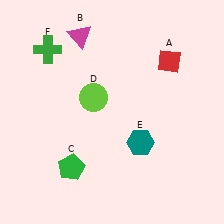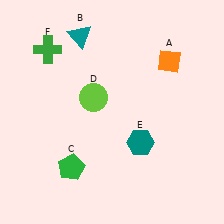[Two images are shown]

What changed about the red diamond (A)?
In Image 1, A is red. In Image 2, it changed to orange.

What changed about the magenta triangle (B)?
In Image 1, B is magenta. In Image 2, it changed to teal.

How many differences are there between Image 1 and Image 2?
There are 2 differences between the two images.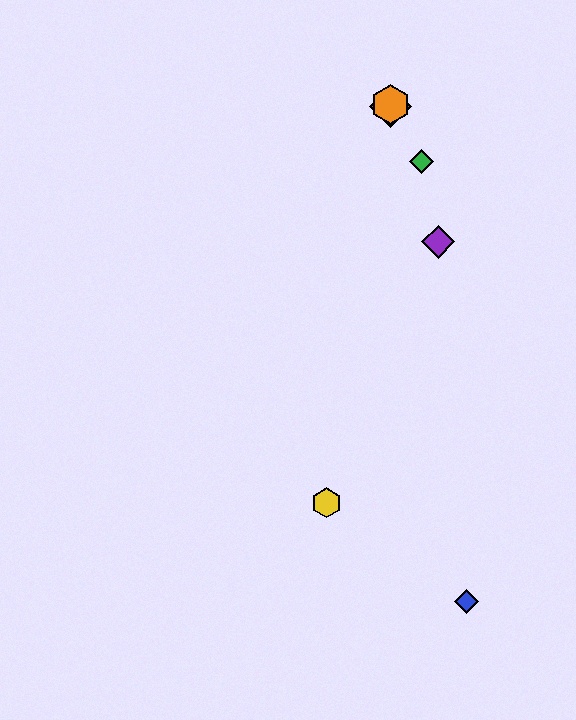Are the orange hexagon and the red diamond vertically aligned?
Yes, both are at x≈391.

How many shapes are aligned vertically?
2 shapes (the red diamond, the orange hexagon) are aligned vertically.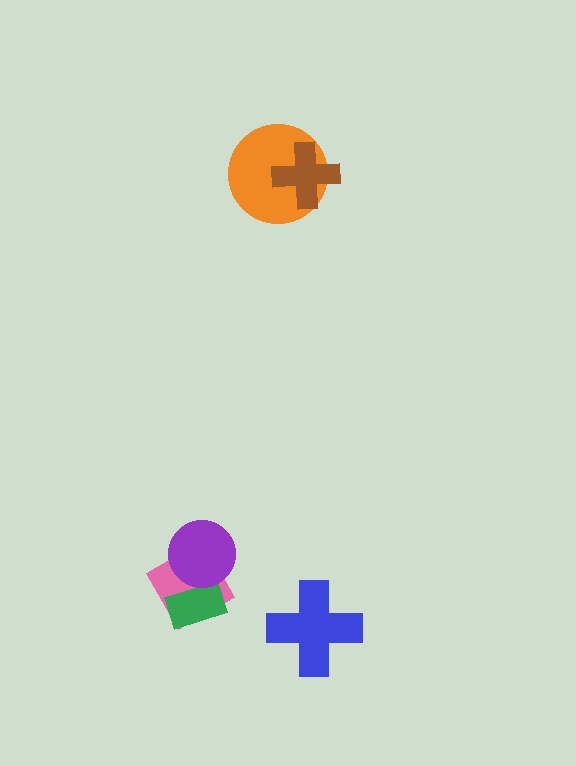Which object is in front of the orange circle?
The brown cross is in front of the orange circle.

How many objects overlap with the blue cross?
0 objects overlap with the blue cross.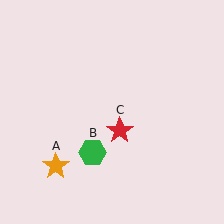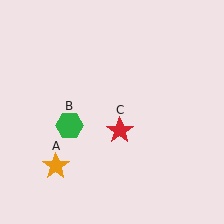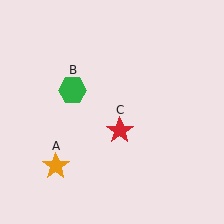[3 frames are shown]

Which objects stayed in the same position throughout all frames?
Orange star (object A) and red star (object C) remained stationary.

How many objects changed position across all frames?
1 object changed position: green hexagon (object B).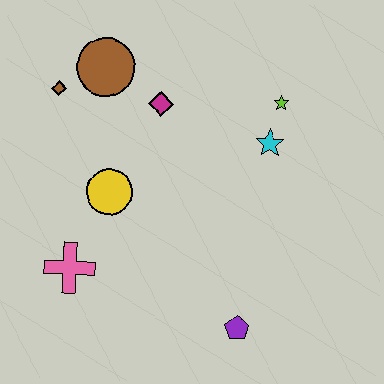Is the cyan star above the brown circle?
No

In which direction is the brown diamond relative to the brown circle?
The brown diamond is to the left of the brown circle.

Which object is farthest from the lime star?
The pink cross is farthest from the lime star.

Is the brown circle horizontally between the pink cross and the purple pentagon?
Yes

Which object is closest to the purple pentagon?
The pink cross is closest to the purple pentagon.